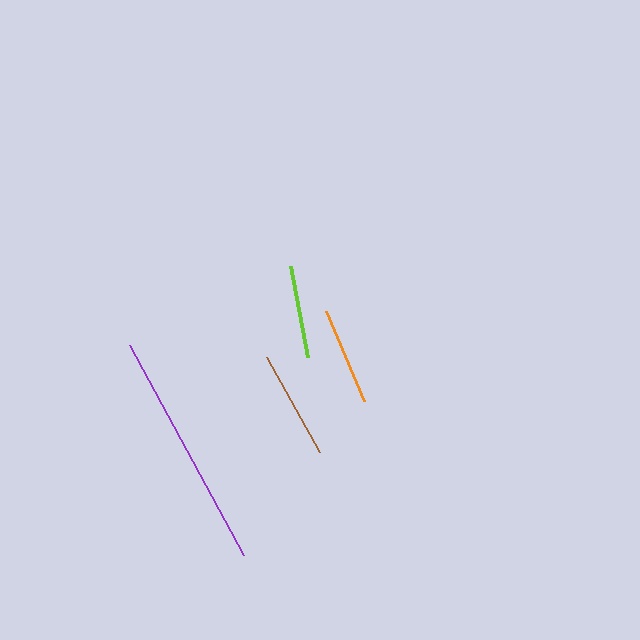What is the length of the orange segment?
The orange segment is approximately 98 pixels long.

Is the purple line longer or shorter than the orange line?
The purple line is longer than the orange line.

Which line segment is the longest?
The purple line is the longest at approximately 239 pixels.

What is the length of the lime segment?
The lime segment is approximately 93 pixels long.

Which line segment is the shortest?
The lime line is the shortest at approximately 93 pixels.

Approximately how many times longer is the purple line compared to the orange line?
The purple line is approximately 2.4 times the length of the orange line.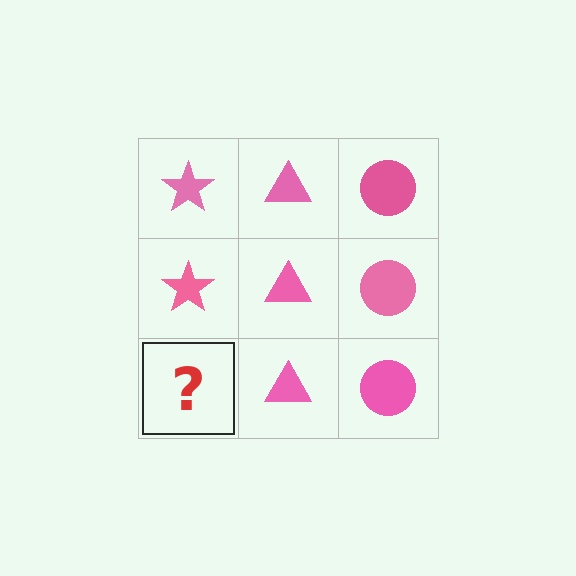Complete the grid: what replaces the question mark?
The question mark should be replaced with a pink star.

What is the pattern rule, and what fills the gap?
The rule is that each column has a consistent shape. The gap should be filled with a pink star.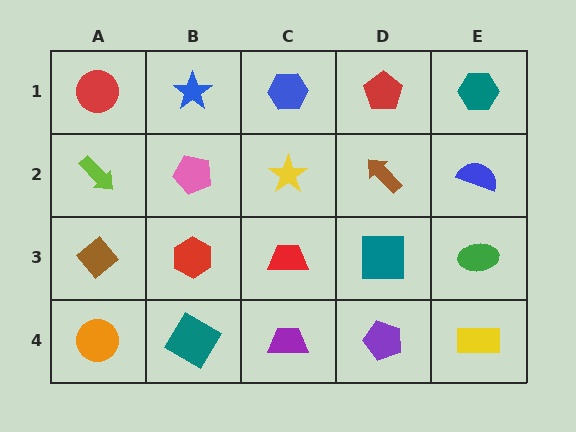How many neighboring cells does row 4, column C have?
3.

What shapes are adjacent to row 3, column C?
A yellow star (row 2, column C), a purple trapezoid (row 4, column C), a red hexagon (row 3, column B), a teal square (row 3, column D).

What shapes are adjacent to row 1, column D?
A brown arrow (row 2, column D), a blue hexagon (row 1, column C), a teal hexagon (row 1, column E).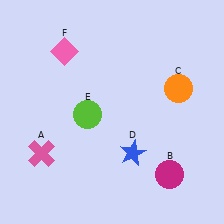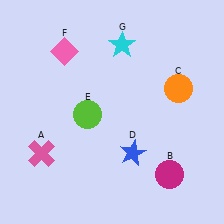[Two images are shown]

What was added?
A cyan star (G) was added in Image 2.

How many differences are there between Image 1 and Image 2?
There is 1 difference between the two images.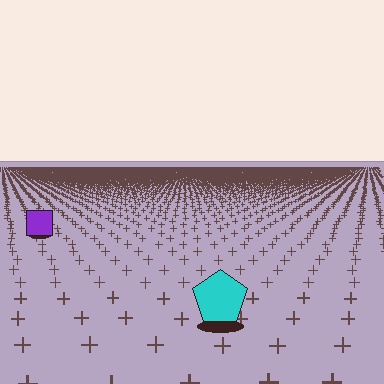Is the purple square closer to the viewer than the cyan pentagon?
No. The cyan pentagon is closer — you can tell from the texture gradient: the ground texture is coarser near it.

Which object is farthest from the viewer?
The purple square is farthest from the viewer. It appears smaller and the ground texture around it is denser.